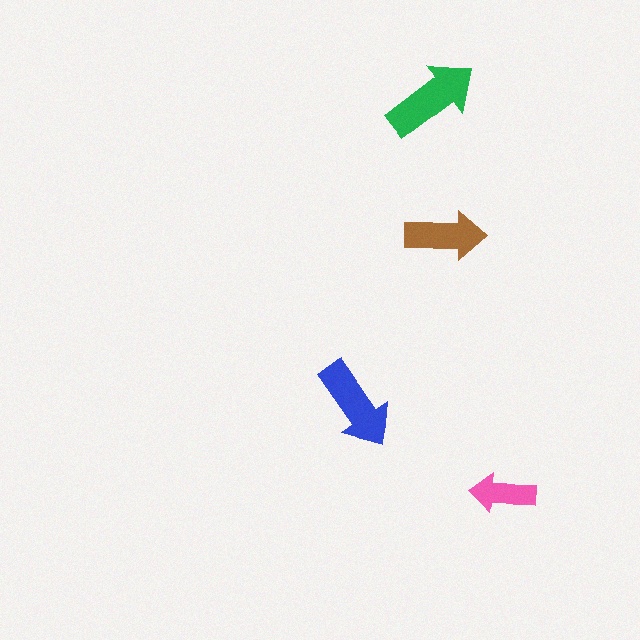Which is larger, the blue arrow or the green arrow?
The green one.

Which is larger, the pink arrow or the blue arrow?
The blue one.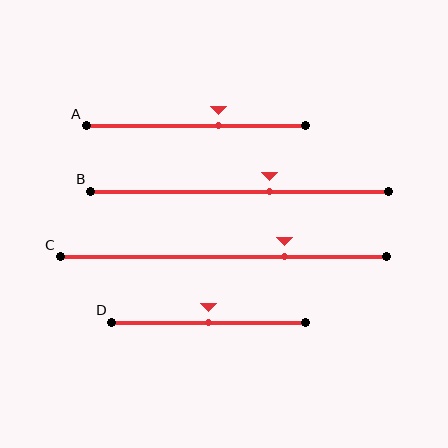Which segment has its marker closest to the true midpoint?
Segment D has its marker closest to the true midpoint.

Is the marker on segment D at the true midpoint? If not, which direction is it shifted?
Yes, the marker on segment D is at the true midpoint.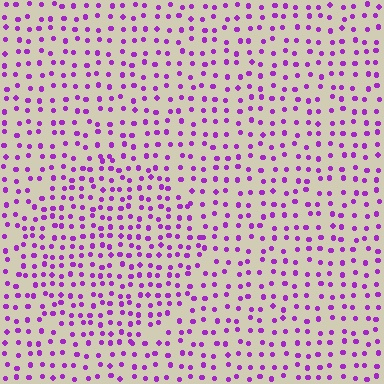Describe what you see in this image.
The image contains small purple elements arranged at two different densities. A circle-shaped region is visible where the elements are more densely packed than the surrounding area.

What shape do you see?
I see a circle.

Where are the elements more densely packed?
The elements are more densely packed inside the circle boundary.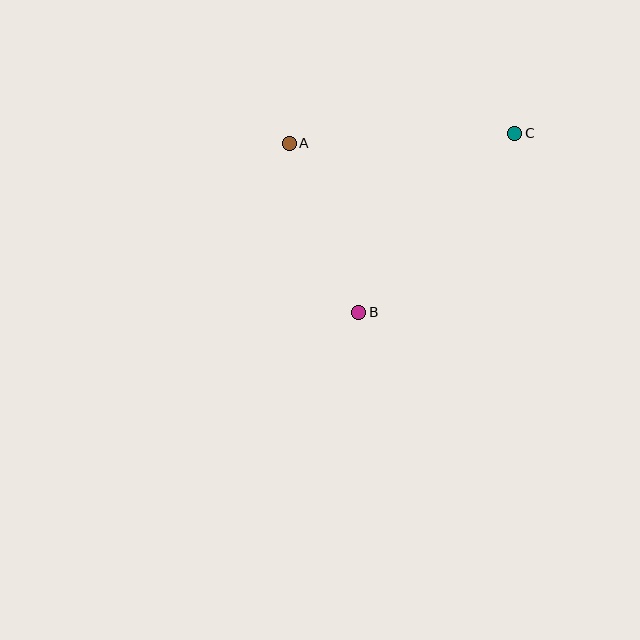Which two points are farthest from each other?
Points B and C are farthest from each other.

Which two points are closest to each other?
Points A and B are closest to each other.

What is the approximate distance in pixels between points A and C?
The distance between A and C is approximately 225 pixels.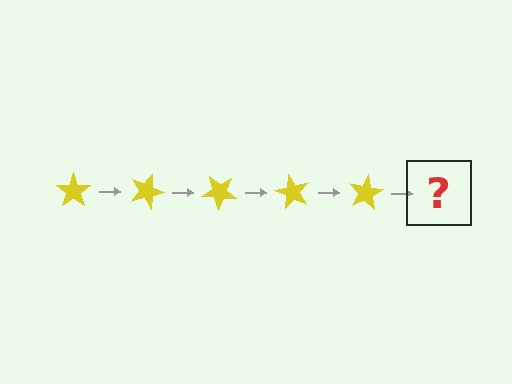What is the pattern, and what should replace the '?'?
The pattern is that the star rotates 20 degrees each step. The '?' should be a yellow star rotated 100 degrees.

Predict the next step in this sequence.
The next step is a yellow star rotated 100 degrees.